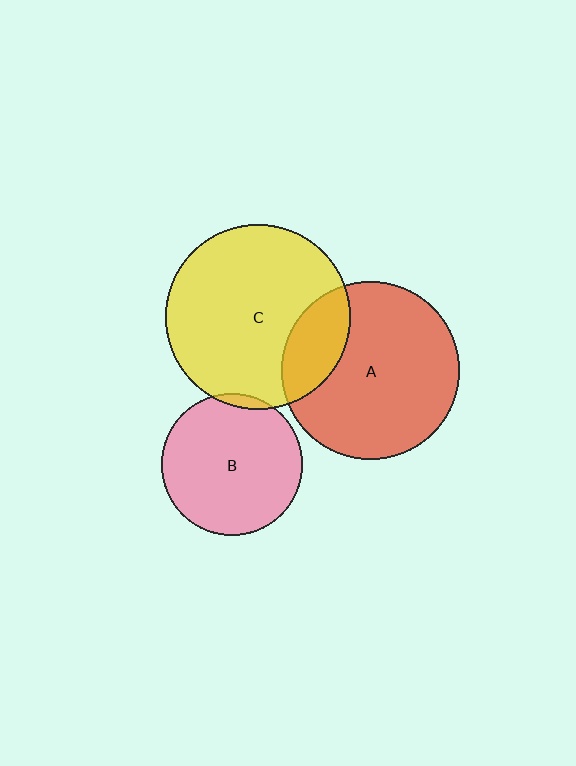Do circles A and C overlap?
Yes.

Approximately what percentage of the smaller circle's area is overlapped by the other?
Approximately 20%.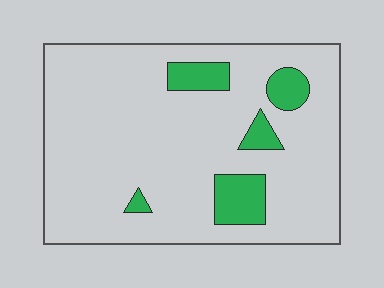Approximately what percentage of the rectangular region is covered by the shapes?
Approximately 10%.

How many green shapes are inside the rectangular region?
5.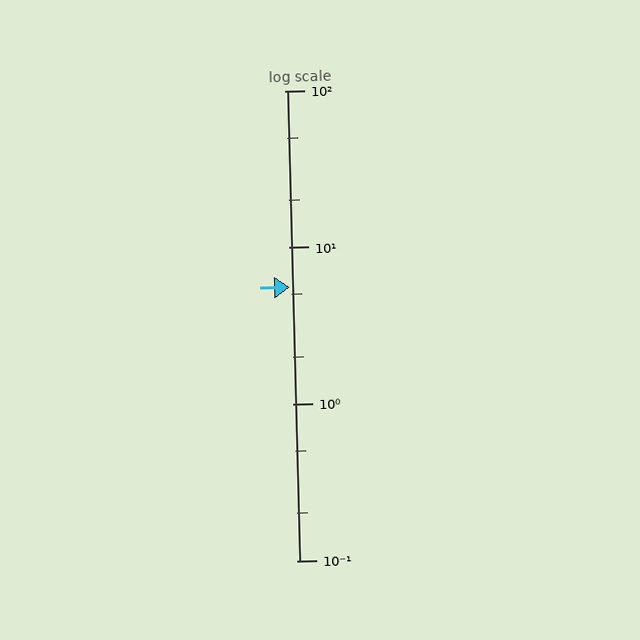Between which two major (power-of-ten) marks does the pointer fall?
The pointer is between 1 and 10.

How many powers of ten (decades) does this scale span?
The scale spans 3 decades, from 0.1 to 100.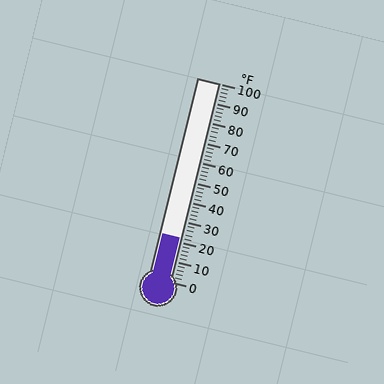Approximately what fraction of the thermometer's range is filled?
The thermometer is filled to approximately 20% of its range.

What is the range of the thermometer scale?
The thermometer scale ranges from 0°F to 100°F.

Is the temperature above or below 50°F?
The temperature is below 50°F.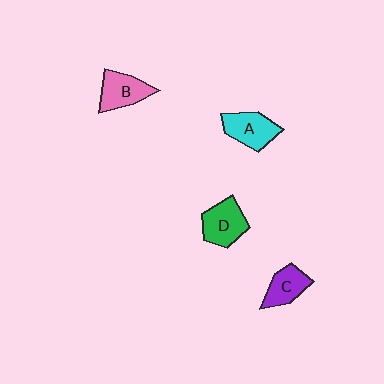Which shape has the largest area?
Shape D (green).